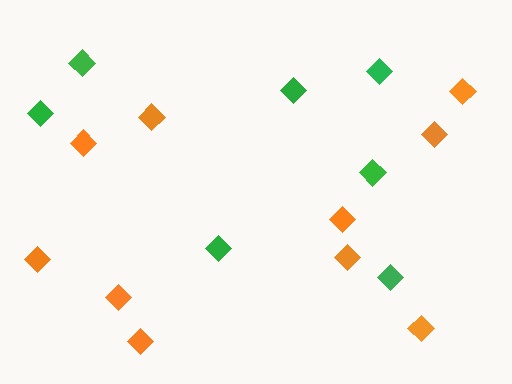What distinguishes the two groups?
There are 2 groups: one group of orange diamonds (10) and one group of green diamonds (7).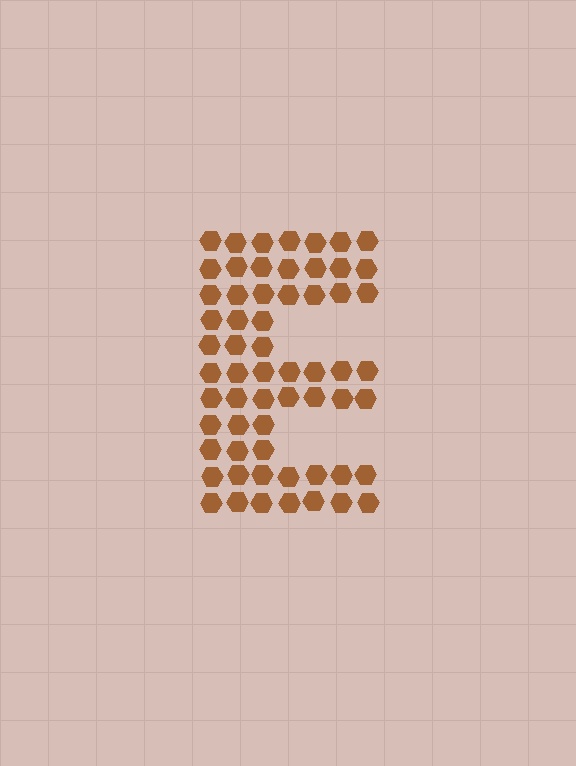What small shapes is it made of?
It is made of small hexagons.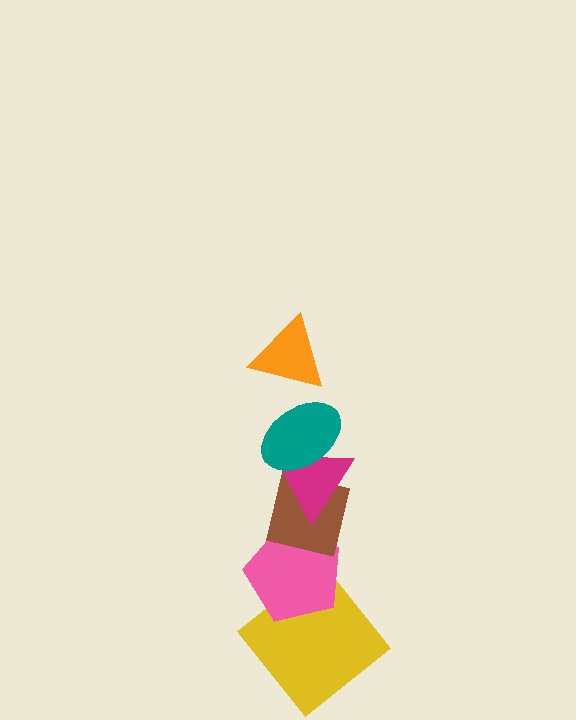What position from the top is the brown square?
The brown square is 4th from the top.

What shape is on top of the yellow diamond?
The pink pentagon is on top of the yellow diamond.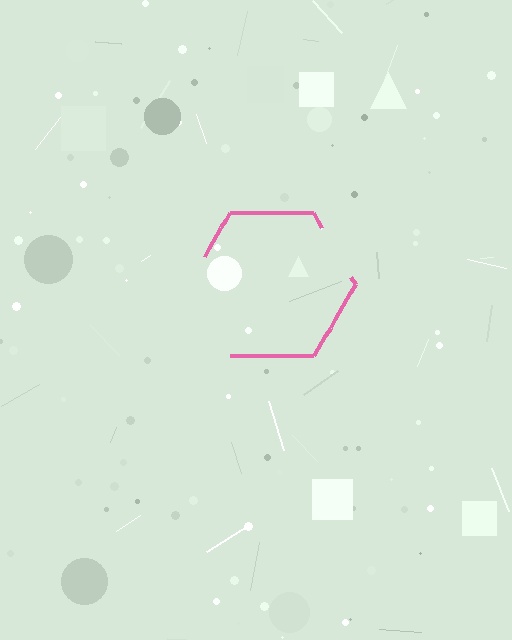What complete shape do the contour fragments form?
The contour fragments form a hexagon.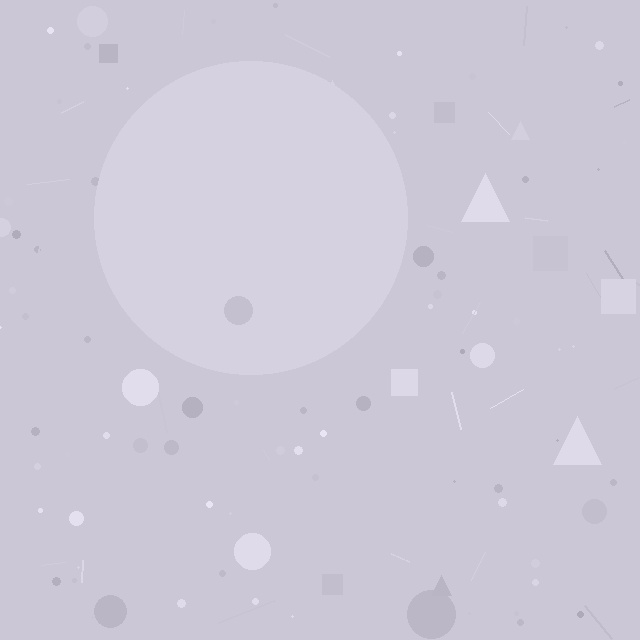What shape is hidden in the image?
A circle is hidden in the image.